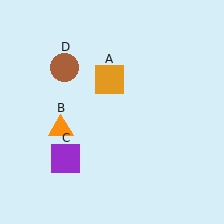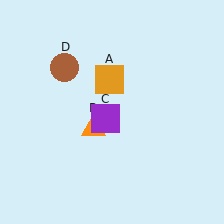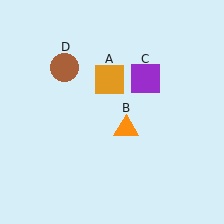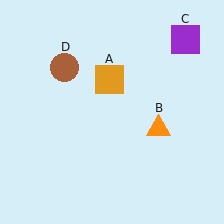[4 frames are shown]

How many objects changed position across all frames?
2 objects changed position: orange triangle (object B), purple square (object C).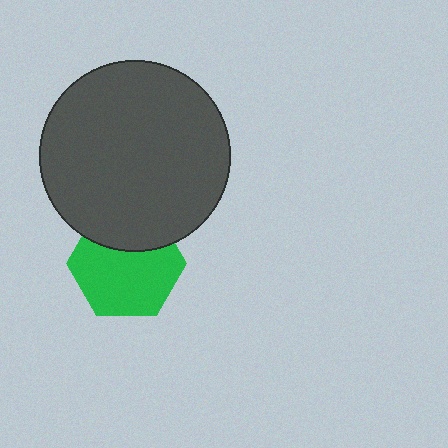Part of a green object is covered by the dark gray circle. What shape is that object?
It is a hexagon.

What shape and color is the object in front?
The object in front is a dark gray circle.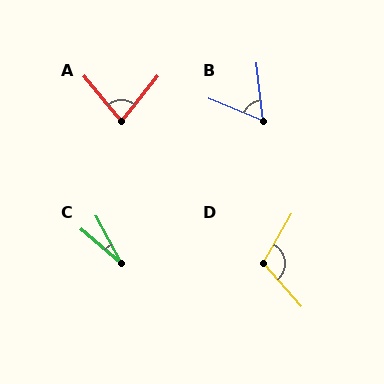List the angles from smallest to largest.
C (22°), B (60°), A (78°), D (108°).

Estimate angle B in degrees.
Approximately 60 degrees.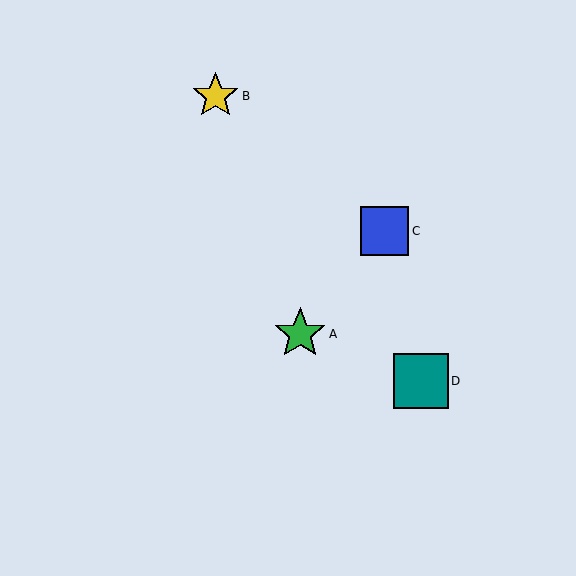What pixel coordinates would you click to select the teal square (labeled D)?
Click at (421, 381) to select the teal square D.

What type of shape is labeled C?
Shape C is a blue square.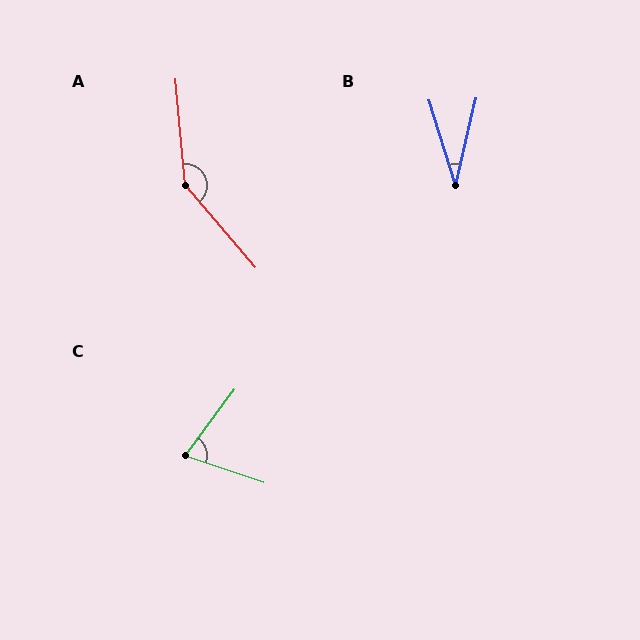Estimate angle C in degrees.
Approximately 72 degrees.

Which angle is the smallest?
B, at approximately 30 degrees.